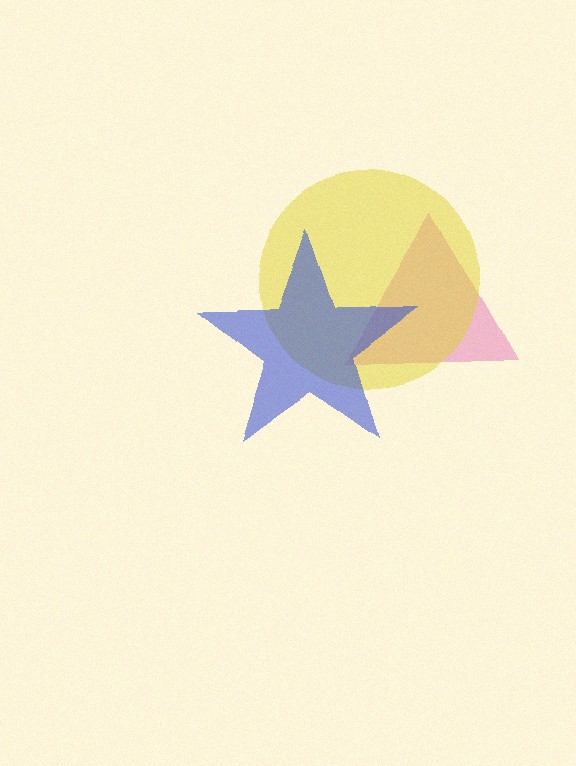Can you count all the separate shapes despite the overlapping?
Yes, there are 3 separate shapes.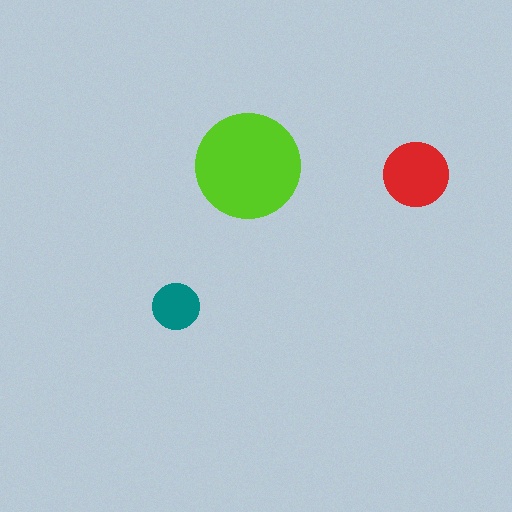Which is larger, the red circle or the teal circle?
The red one.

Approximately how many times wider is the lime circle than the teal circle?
About 2 times wider.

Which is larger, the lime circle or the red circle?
The lime one.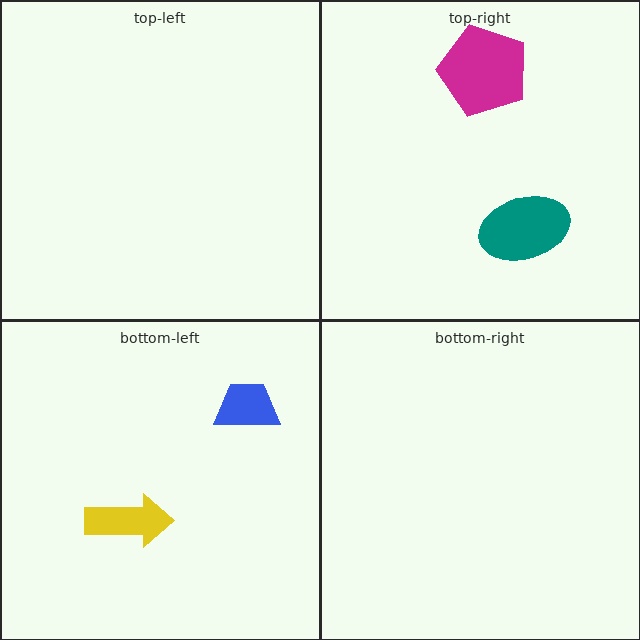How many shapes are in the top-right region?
2.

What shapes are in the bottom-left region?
The blue trapezoid, the yellow arrow.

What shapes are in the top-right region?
The teal ellipse, the magenta pentagon.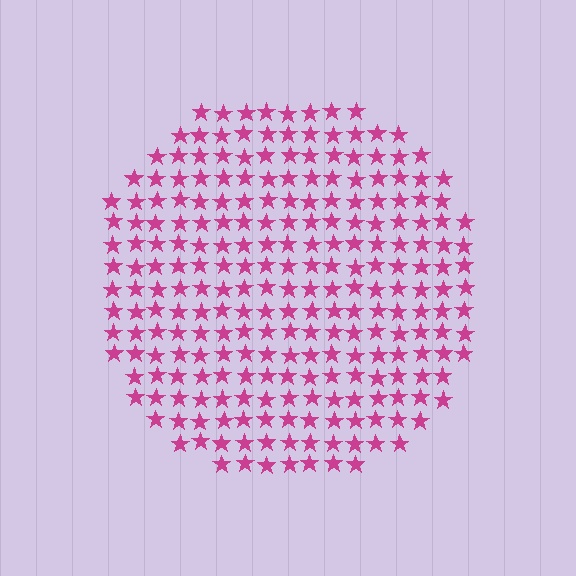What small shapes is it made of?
It is made of small stars.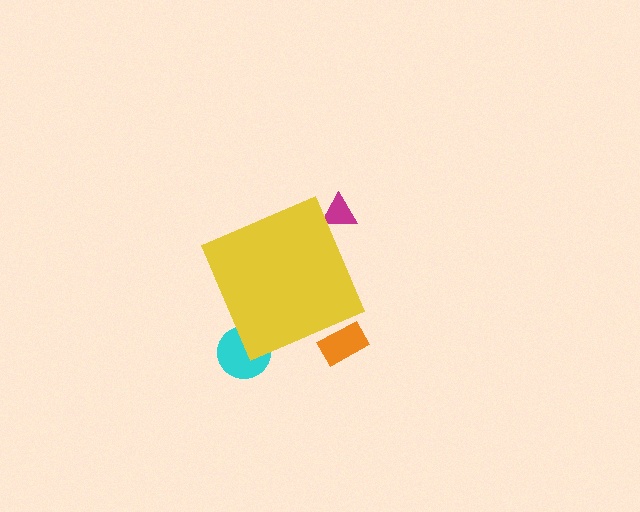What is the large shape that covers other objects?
A yellow diamond.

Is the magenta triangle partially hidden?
Yes, the magenta triangle is partially hidden behind the yellow diamond.